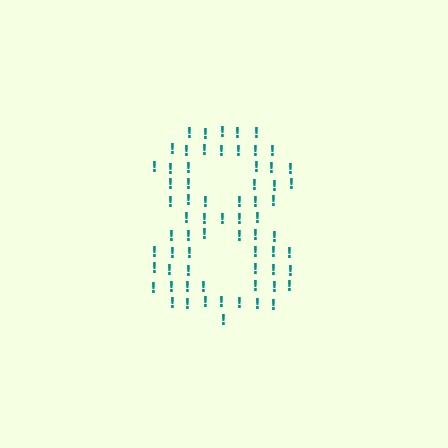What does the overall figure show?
The overall figure shows the digit 8.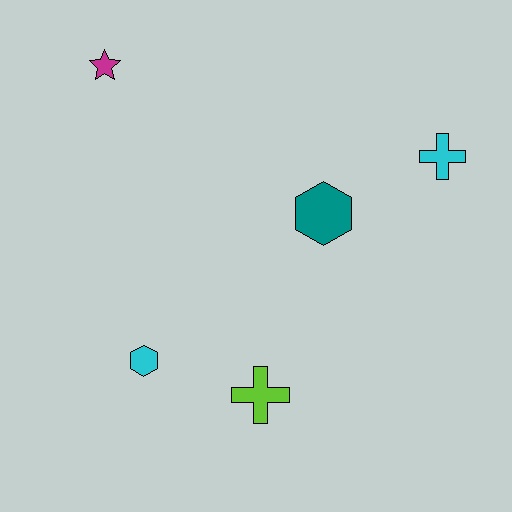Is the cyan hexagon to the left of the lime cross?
Yes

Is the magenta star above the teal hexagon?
Yes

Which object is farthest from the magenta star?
The lime cross is farthest from the magenta star.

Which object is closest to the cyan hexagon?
The lime cross is closest to the cyan hexagon.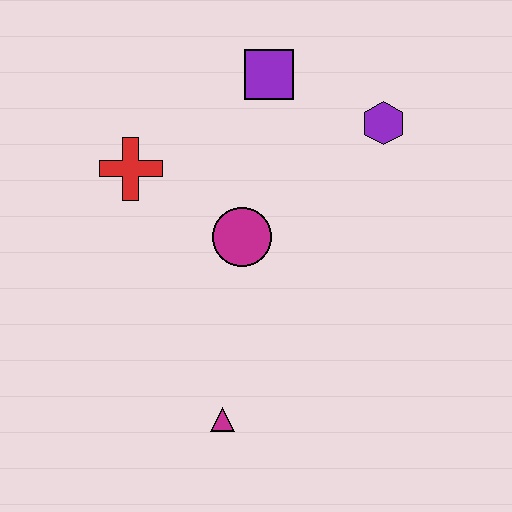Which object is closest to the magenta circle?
The red cross is closest to the magenta circle.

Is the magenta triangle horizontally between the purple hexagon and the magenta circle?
No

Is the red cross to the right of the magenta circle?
No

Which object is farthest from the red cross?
The magenta triangle is farthest from the red cross.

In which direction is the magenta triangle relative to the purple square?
The magenta triangle is below the purple square.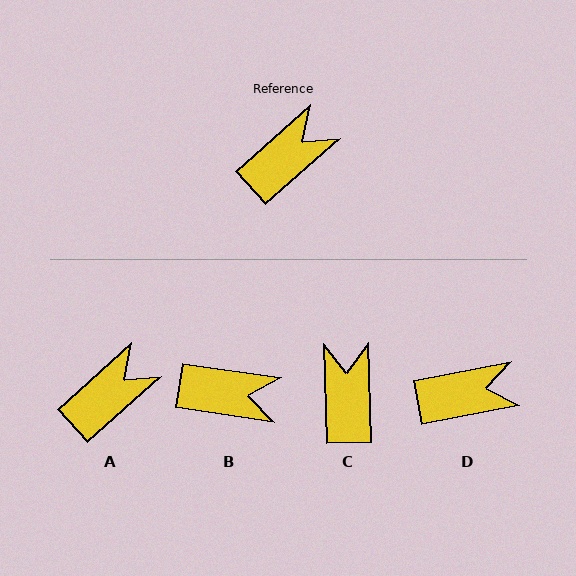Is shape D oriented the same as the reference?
No, it is off by about 31 degrees.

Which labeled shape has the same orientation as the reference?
A.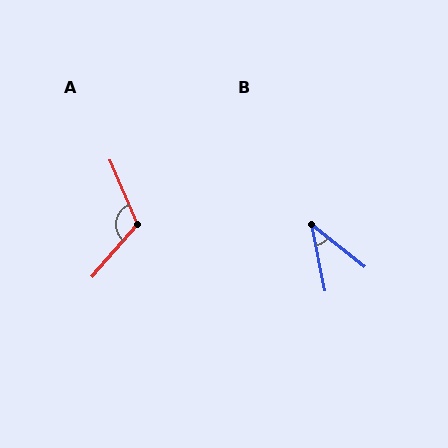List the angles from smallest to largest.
B (40°), A (116°).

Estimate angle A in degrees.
Approximately 116 degrees.